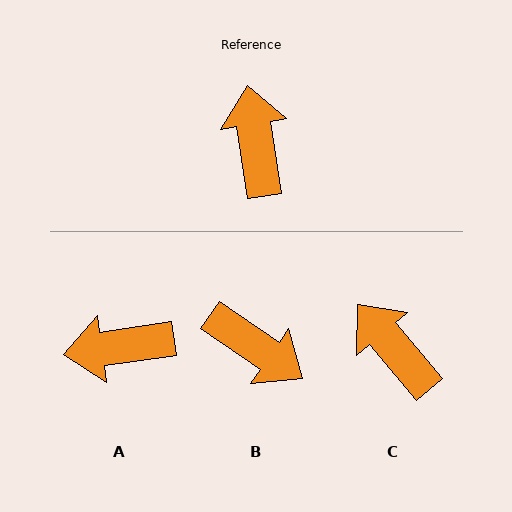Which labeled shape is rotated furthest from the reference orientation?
B, about 133 degrees away.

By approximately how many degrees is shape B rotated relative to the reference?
Approximately 133 degrees clockwise.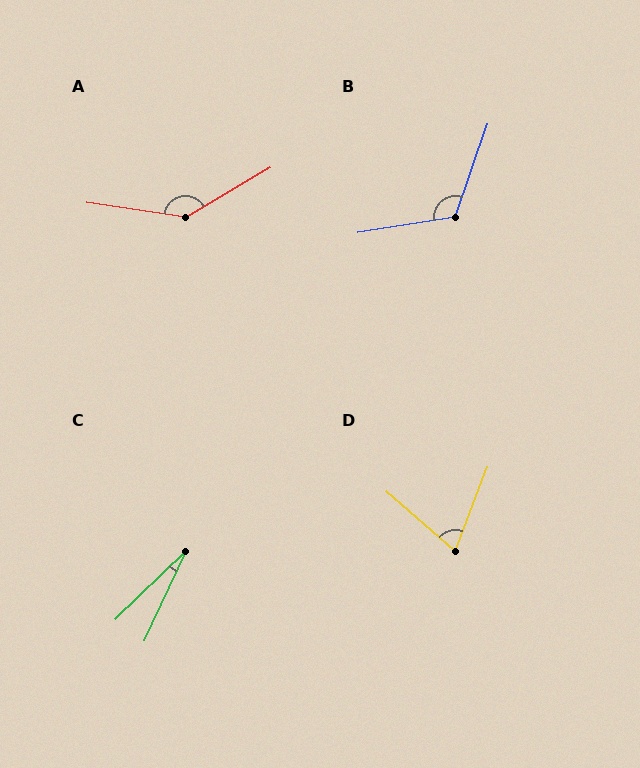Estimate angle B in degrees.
Approximately 118 degrees.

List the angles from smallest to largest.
C (21°), D (70°), B (118°), A (141°).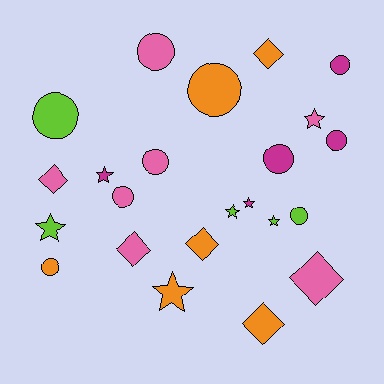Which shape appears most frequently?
Circle, with 10 objects.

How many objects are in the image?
There are 23 objects.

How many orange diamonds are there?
There are 3 orange diamonds.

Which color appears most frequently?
Pink, with 7 objects.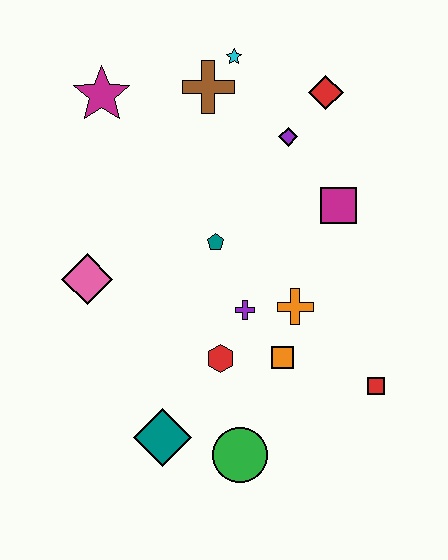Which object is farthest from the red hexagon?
The cyan star is farthest from the red hexagon.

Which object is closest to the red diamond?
The purple diamond is closest to the red diamond.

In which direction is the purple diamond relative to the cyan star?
The purple diamond is below the cyan star.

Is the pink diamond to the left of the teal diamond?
Yes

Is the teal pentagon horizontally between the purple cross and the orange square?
No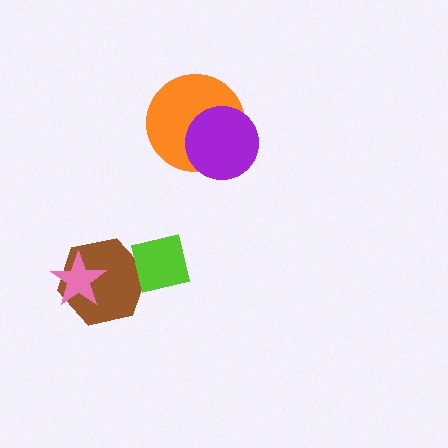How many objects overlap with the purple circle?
1 object overlaps with the purple circle.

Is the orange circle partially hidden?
Yes, it is partially covered by another shape.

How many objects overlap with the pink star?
1 object overlaps with the pink star.